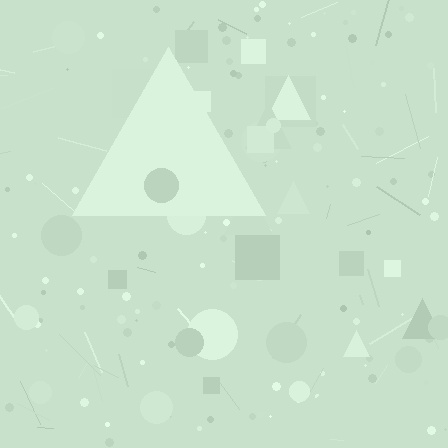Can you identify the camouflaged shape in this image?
The camouflaged shape is a triangle.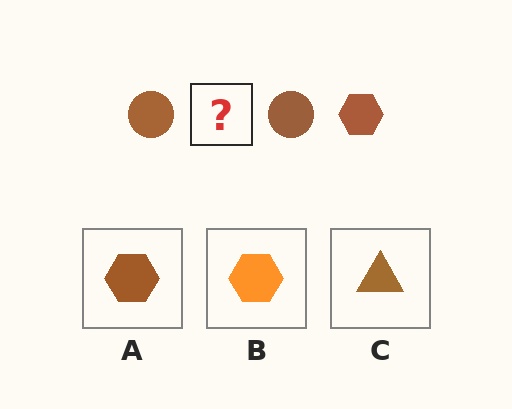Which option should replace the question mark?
Option A.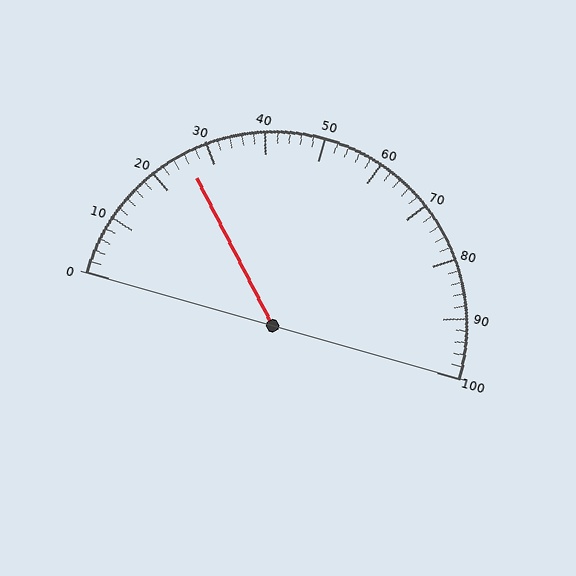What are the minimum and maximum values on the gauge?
The gauge ranges from 0 to 100.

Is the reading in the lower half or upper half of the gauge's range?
The reading is in the lower half of the range (0 to 100).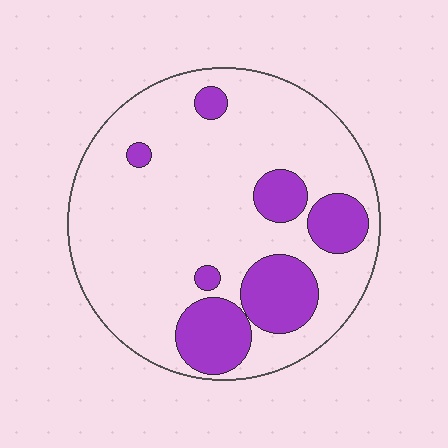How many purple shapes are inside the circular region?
7.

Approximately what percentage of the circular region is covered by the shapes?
Approximately 20%.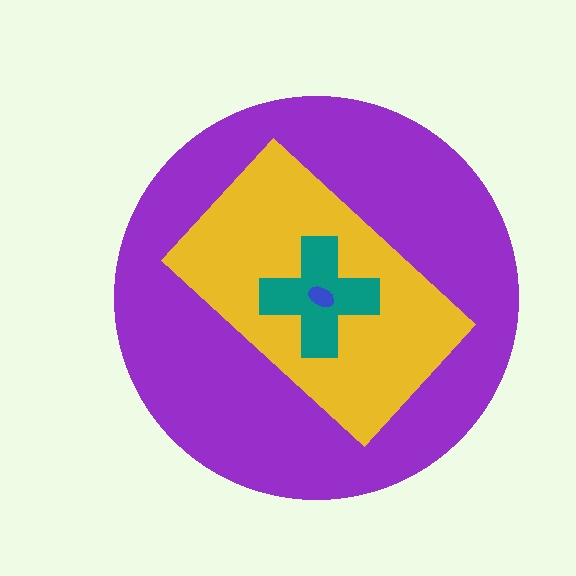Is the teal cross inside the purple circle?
Yes.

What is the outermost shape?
The purple circle.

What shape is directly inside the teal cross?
The blue ellipse.